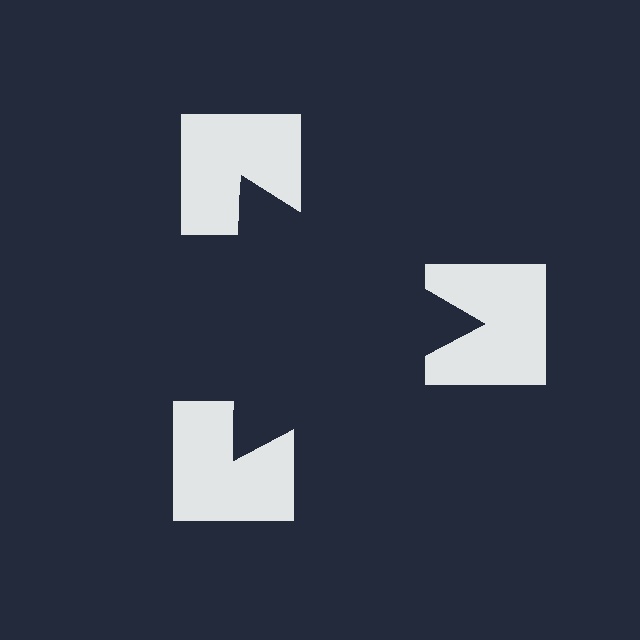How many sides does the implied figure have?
3 sides.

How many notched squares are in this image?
There are 3 — one at each vertex of the illusory triangle.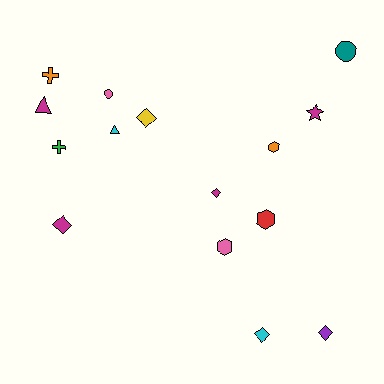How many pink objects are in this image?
There are 2 pink objects.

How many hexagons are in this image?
There are 3 hexagons.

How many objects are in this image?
There are 15 objects.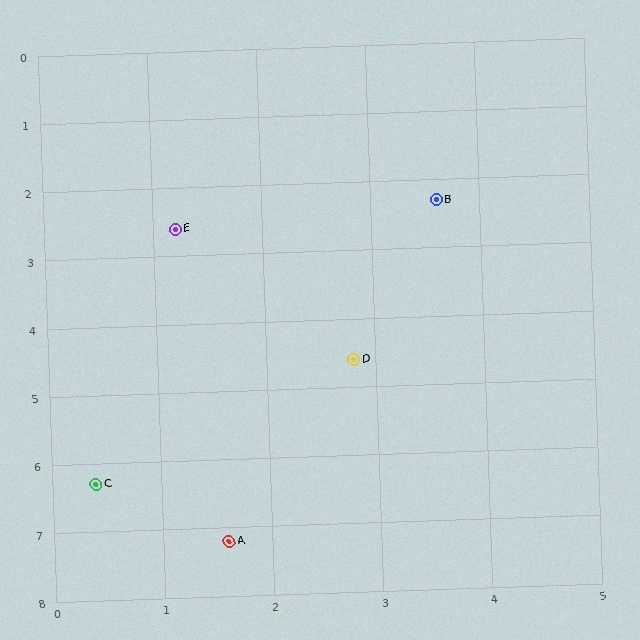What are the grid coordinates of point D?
Point D is at approximately (2.8, 4.6).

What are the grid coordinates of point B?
Point B is at approximately (3.6, 2.3).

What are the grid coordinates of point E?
Point E is at approximately (1.2, 2.6).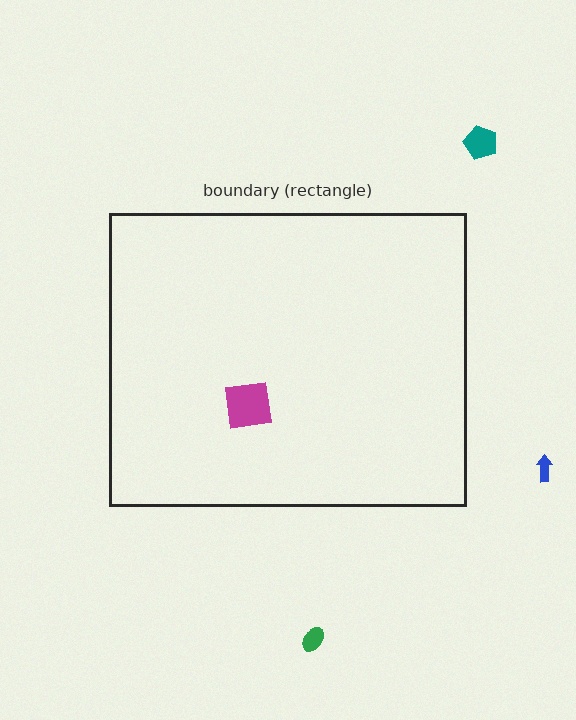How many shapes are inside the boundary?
1 inside, 3 outside.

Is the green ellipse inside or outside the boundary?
Outside.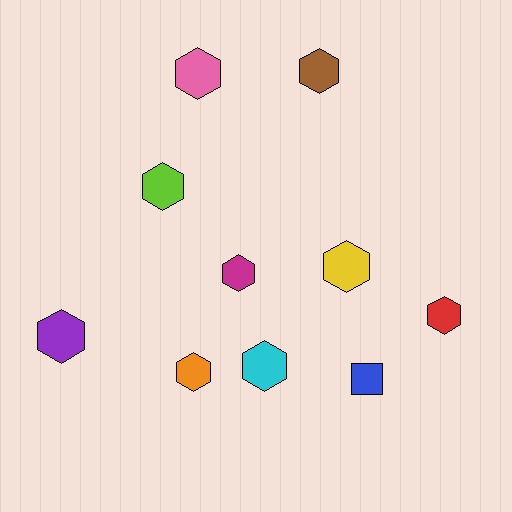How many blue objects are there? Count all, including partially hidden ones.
There is 1 blue object.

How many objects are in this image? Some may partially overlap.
There are 10 objects.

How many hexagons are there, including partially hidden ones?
There are 9 hexagons.